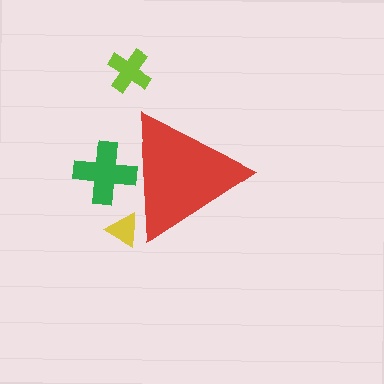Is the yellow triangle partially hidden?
Yes, the yellow triangle is partially hidden behind the red triangle.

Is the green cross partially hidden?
Yes, the green cross is partially hidden behind the red triangle.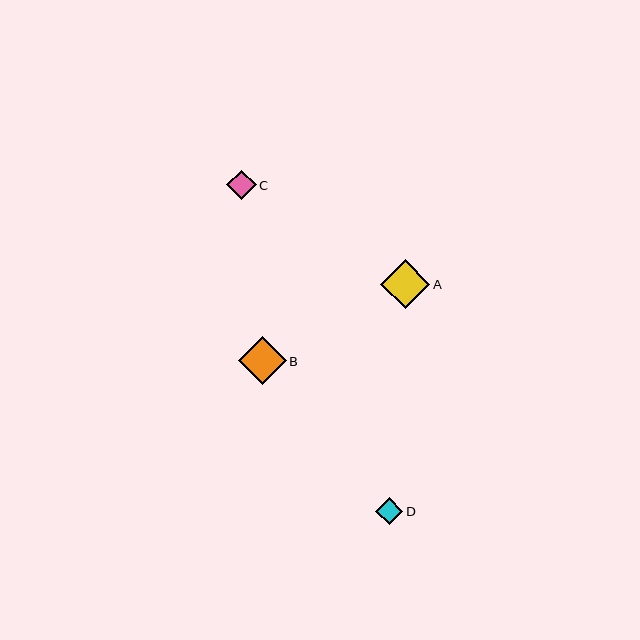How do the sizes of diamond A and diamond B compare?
Diamond A and diamond B are approximately the same size.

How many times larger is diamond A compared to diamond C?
Diamond A is approximately 1.7 times the size of diamond C.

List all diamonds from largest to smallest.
From largest to smallest: A, B, C, D.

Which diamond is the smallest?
Diamond D is the smallest with a size of approximately 27 pixels.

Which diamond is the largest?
Diamond A is the largest with a size of approximately 49 pixels.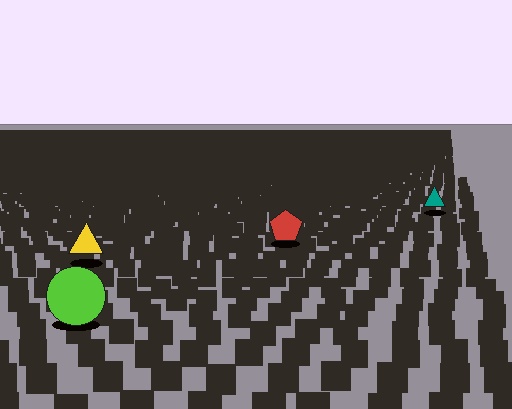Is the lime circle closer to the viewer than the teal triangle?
Yes. The lime circle is closer — you can tell from the texture gradient: the ground texture is coarser near it.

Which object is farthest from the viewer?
The teal triangle is farthest from the viewer. It appears smaller and the ground texture around it is denser.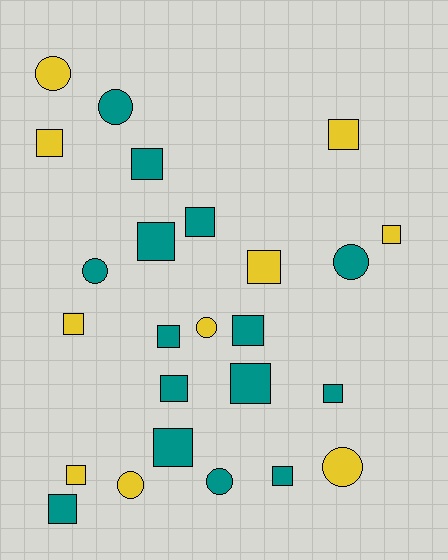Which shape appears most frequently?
Square, with 17 objects.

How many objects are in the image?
There are 25 objects.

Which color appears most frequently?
Teal, with 15 objects.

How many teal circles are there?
There are 4 teal circles.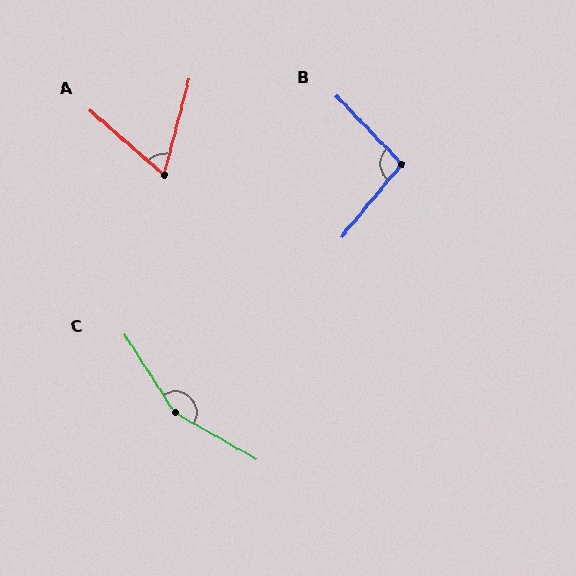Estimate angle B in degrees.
Approximately 97 degrees.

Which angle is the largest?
C, at approximately 153 degrees.